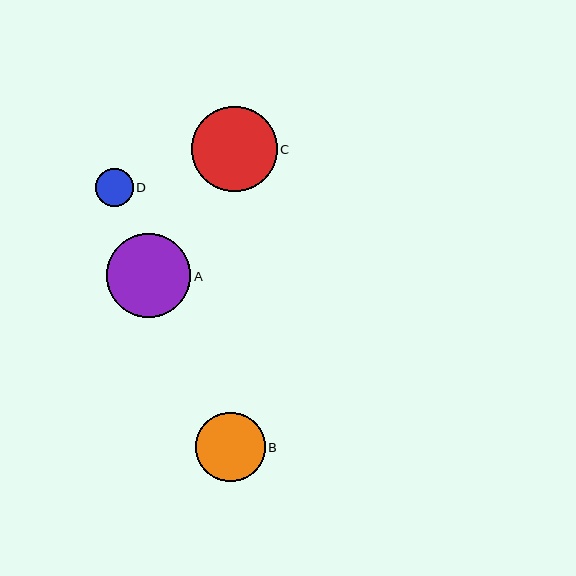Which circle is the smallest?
Circle D is the smallest with a size of approximately 38 pixels.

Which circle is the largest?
Circle C is the largest with a size of approximately 85 pixels.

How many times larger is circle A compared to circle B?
Circle A is approximately 1.2 times the size of circle B.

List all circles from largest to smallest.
From largest to smallest: C, A, B, D.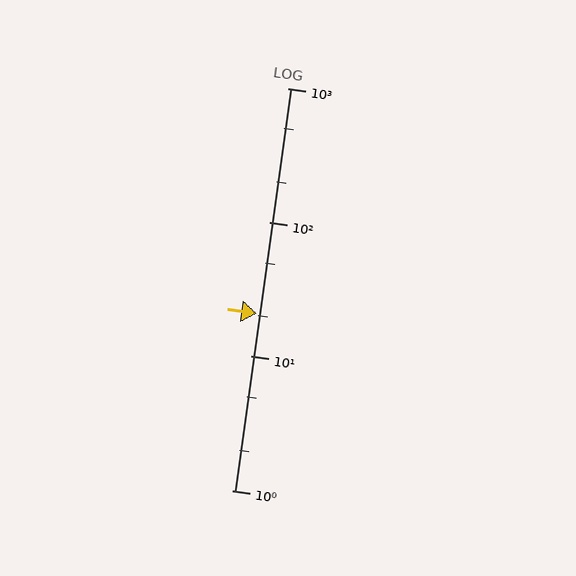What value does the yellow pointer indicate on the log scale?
The pointer indicates approximately 21.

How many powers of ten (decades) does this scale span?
The scale spans 3 decades, from 1 to 1000.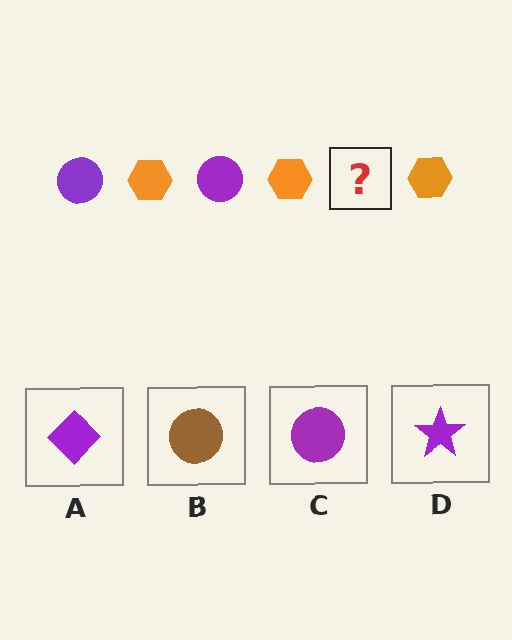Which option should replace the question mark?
Option C.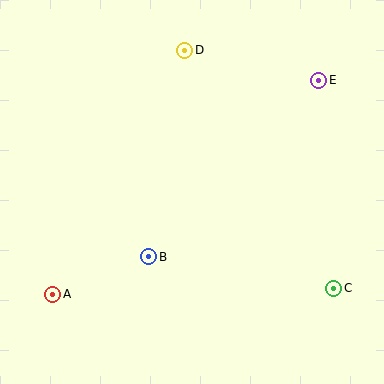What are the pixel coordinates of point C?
Point C is at (334, 288).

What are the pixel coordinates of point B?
Point B is at (149, 257).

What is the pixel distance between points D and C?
The distance between D and C is 281 pixels.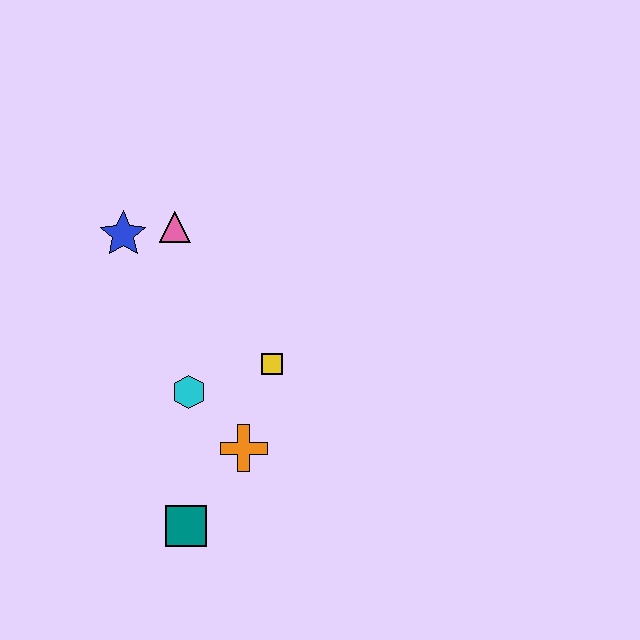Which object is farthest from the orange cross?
The blue star is farthest from the orange cross.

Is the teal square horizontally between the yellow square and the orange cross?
No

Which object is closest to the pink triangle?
The blue star is closest to the pink triangle.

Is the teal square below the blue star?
Yes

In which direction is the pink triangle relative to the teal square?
The pink triangle is above the teal square.